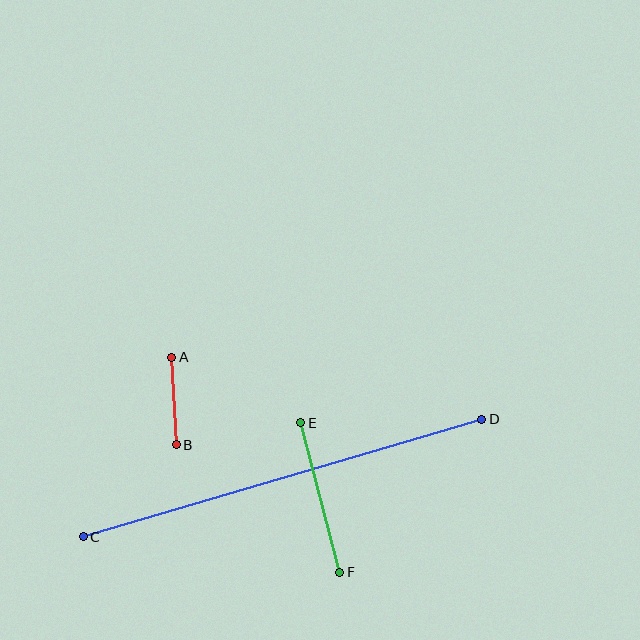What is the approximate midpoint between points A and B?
The midpoint is at approximately (174, 401) pixels.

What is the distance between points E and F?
The distance is approximately 154 pixels.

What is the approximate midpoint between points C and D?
The midpoint is at approximately (283, 478) pixels.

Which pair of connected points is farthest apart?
Points C and D are farthest apart.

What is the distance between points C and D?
The distance is approximately 416 pixels.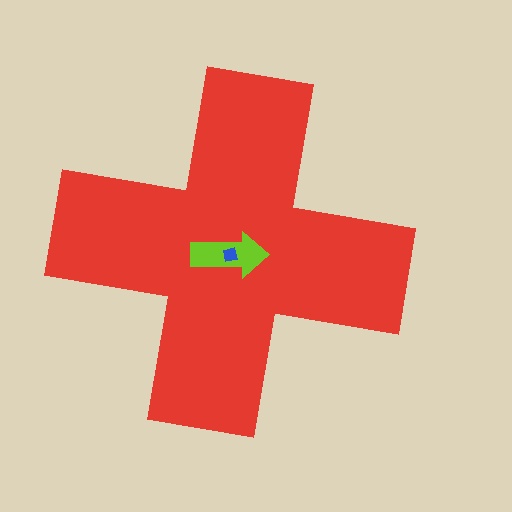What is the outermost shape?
The red cross.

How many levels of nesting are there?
3.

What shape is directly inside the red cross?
The lime arrow.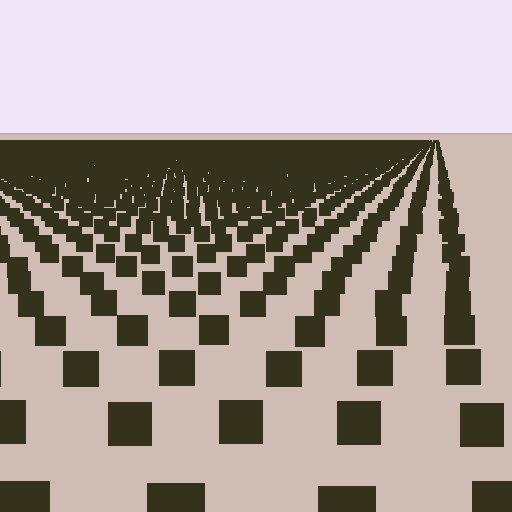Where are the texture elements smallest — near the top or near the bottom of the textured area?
Near the top.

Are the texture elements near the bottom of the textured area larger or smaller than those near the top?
Larger. Near the bottom, elements are closer to the viewer and appear at a bigger on-screen size.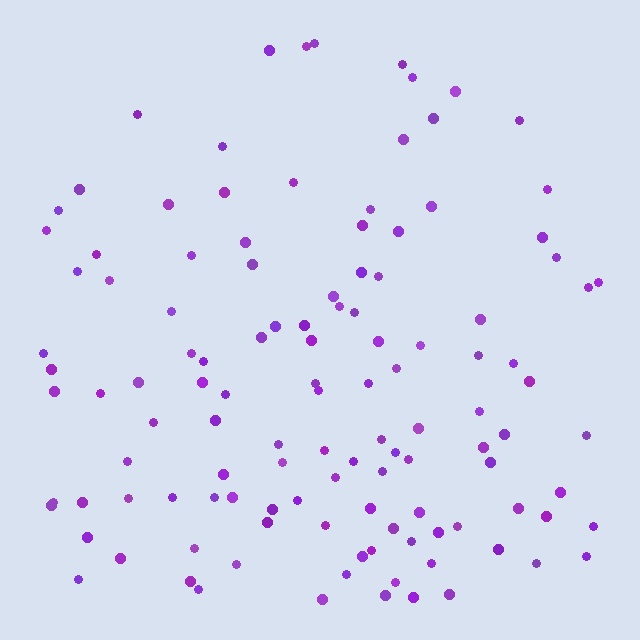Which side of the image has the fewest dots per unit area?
The top.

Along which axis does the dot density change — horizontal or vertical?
Vertical.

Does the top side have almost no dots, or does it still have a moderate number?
Still a moderate number, just noticeably fewer than the bottom.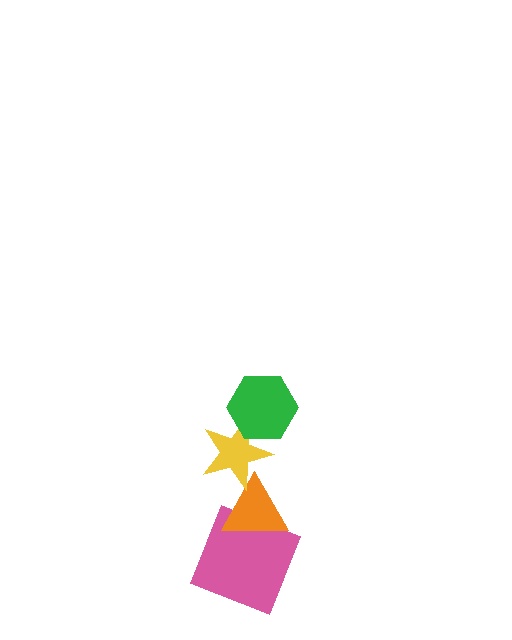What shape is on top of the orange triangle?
The yellow star is on top of the orange triangle.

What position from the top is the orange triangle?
The orange triangle is 3rd from the top.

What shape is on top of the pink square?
The orange triangle is on top of the pink square.